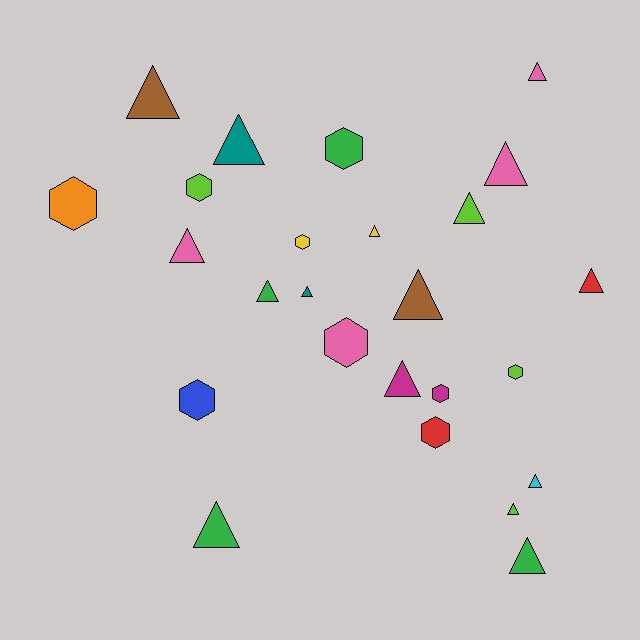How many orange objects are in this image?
There is 1 orange object.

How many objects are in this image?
There are 25 objects.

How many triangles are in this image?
There are 16 triangles.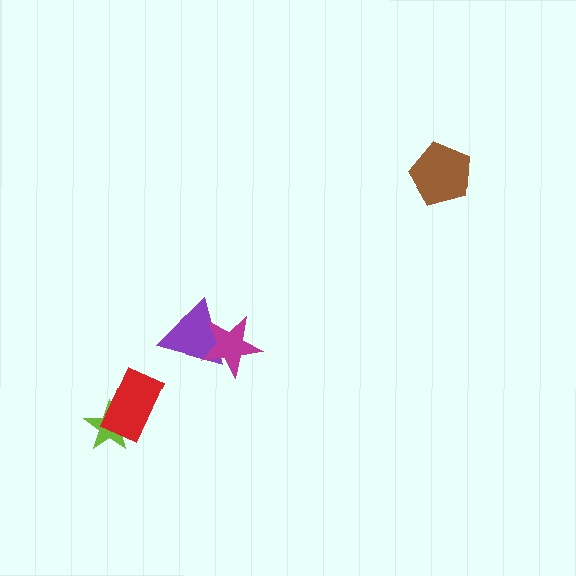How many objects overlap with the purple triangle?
1 object overlaps with the purple triangle.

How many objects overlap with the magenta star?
1 object overlaps with the magenta star.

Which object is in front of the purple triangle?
The magenta star is in front of the purple triangle.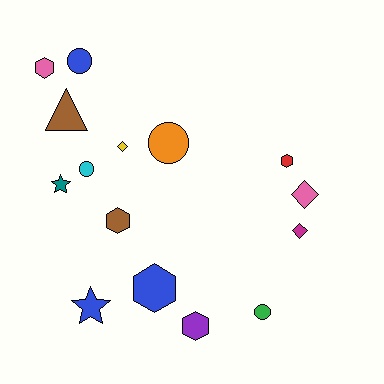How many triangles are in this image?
There is 1 triangle.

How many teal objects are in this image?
There is 1 teal object.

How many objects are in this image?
There are 15 objects.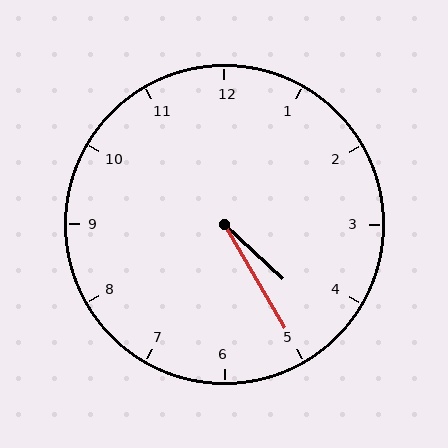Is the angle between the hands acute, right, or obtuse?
It is acute.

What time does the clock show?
4:25.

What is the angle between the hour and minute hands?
Approximately 18 degrees.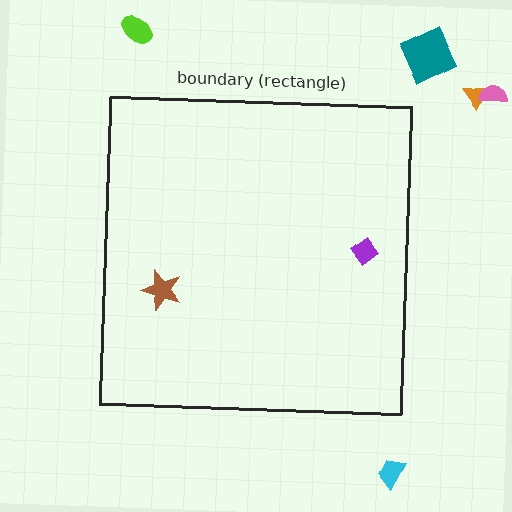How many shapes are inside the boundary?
2 inside, 5 outside.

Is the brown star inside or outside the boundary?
Inside.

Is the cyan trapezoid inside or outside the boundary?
Outside.